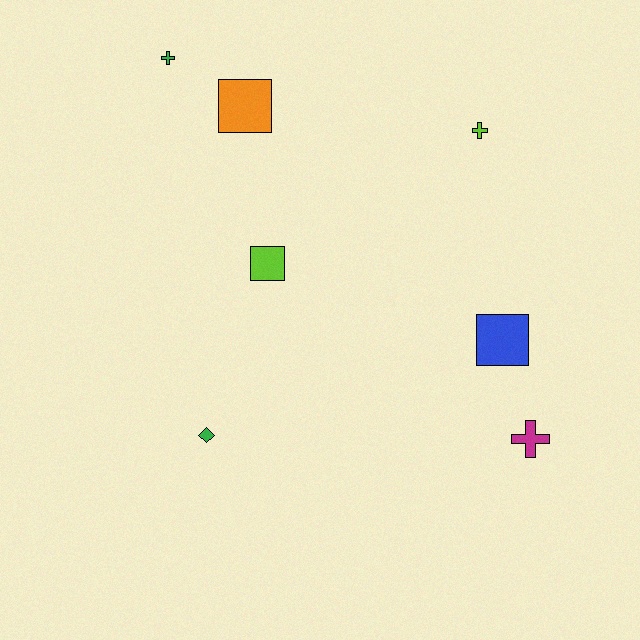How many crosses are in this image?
There are 3 crosses.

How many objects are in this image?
There are 7 objects.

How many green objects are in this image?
There are 2 green objects.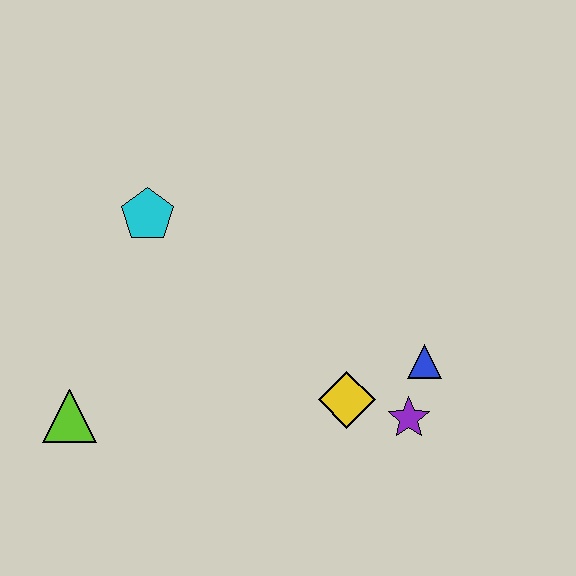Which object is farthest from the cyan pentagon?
The purple star is farthest from the cyan pentagon.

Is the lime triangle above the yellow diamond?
No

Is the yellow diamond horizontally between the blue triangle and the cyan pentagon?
Yes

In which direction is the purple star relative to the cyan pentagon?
The purple star is to the right of the cyan pentagon.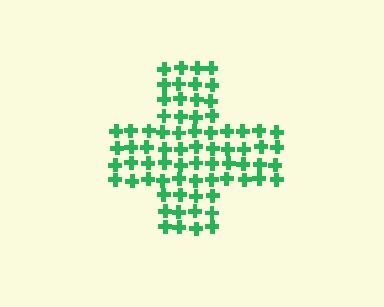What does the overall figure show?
The overall figure shows a cross.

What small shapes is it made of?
It is made of small crosses.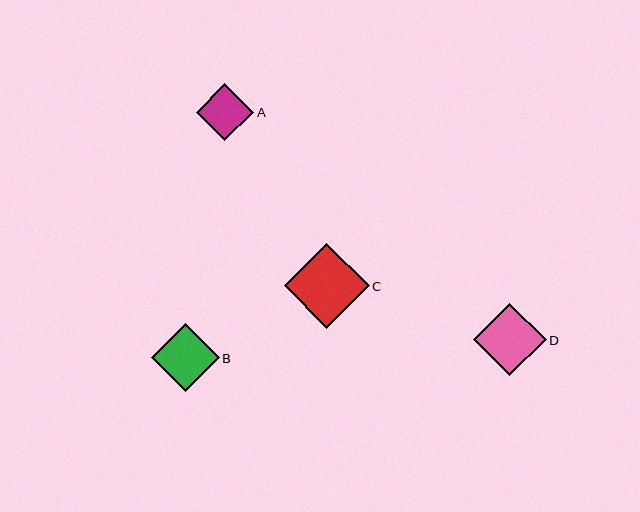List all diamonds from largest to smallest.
From largest to smallest: C, D, B, A.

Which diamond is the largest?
Diamond C is the largest with a size of approximately 85 pixels.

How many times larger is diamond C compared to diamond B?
Diamond C is approximately 1.3 times the size of diamond B.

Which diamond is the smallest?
Diamond A is the smallest with a size of approximately 57 pixels.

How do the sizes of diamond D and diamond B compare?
Diamond D and diamond B are approximately the same size.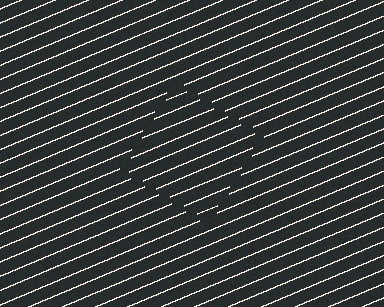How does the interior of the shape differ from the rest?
The interior of the shape contains the same grating, shifted by half a period — the contour is defined by the phase discontinuity where line-ends from the inner and outer gratings abut.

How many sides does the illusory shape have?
4 sides — the line-ends trace a square.